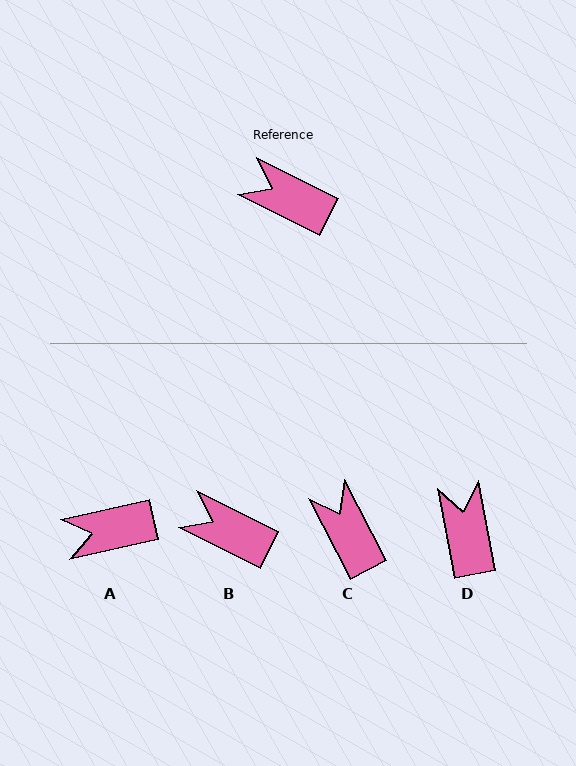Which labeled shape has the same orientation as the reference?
B.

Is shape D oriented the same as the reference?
No, it is off by about 53 degrees.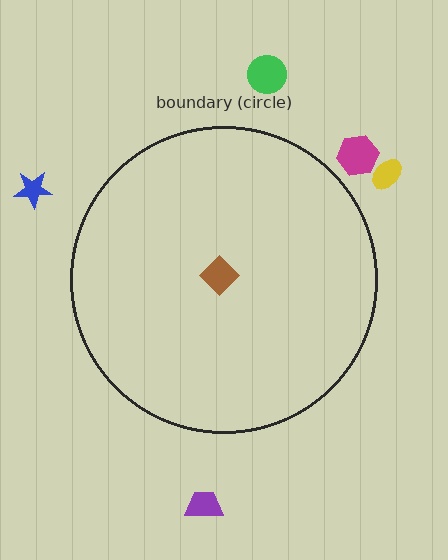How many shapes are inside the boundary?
1 inside, 5 outside.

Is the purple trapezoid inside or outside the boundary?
Outside.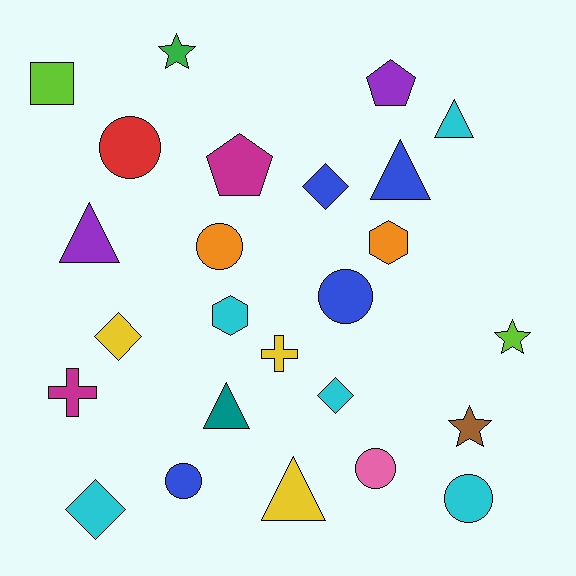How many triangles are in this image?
There are 5 triangles.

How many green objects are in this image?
There is 1 green object.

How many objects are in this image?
There are 25 objects.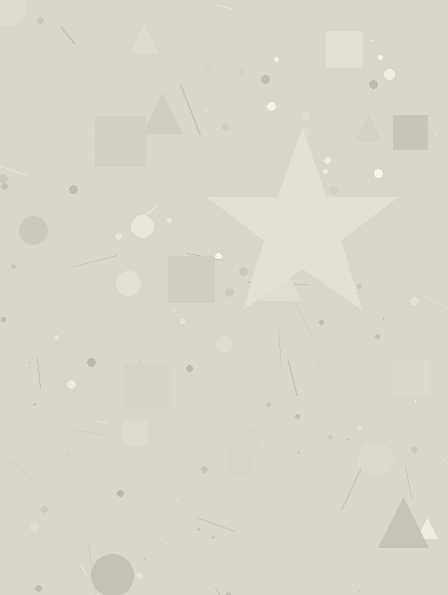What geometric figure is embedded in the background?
A star is embedded in the background.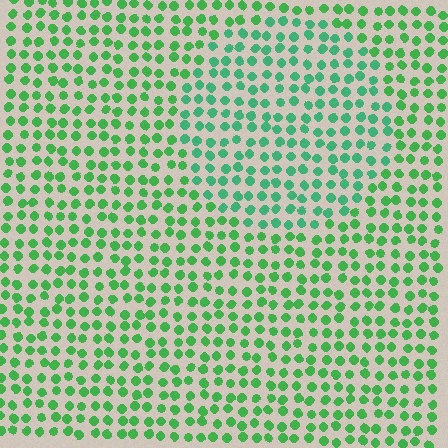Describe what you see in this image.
The image is filled with small green elements in a uniform arrangement. A circle-shaped region is visible where the elements are tinted to a slightly different hue, forming a subtle color boundary.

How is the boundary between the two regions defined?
The boundary is defined purely by a slight shift in hue (about 24 degrees). Spacing, size, and orientation are identical on both sides.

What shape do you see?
I see a circle.